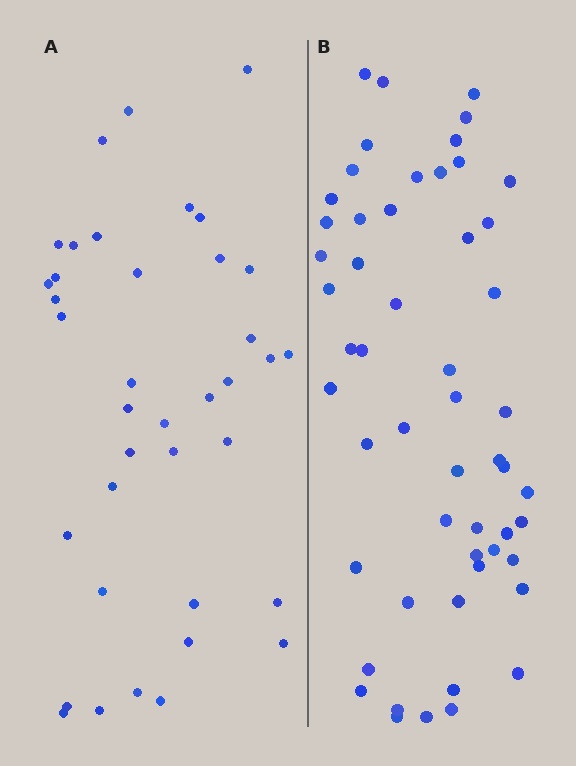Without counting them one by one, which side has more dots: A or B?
Region B (the right region) has more dots.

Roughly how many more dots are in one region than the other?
Region B has approximately 15 more dots than region A.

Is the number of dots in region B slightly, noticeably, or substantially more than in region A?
Region B has noticeably more, but not dramatically so. The ratio is roughly 1.4 to 1.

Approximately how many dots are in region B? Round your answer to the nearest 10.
About 50 dots. (The exact count is 54, which rounds to 50.)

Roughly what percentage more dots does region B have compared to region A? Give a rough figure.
About 40% more.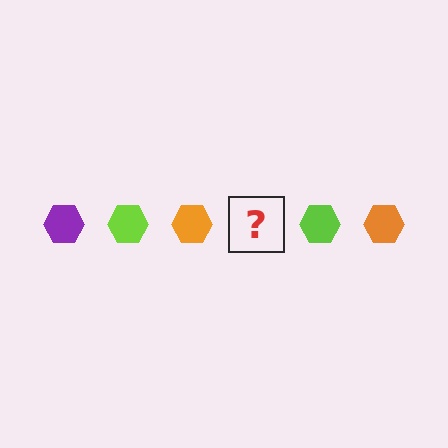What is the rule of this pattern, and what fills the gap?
The rule is that the pattern cycles through purple, lime, orange hexagons. The gap should be filled with a purple hexagon.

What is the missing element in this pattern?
The missing element is a purple hexagon.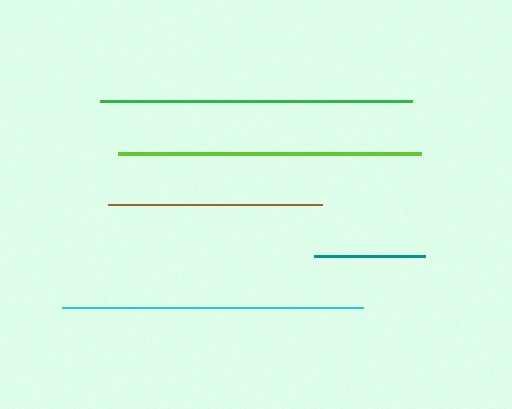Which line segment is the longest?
The green line is the longest at approximately 312 pixels.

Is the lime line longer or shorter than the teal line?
The lime line is longer than the teal line.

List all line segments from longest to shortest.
From longest to shortest: green, lime, cyan, brown, teal.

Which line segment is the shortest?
The teal line is the shortest at approximately 112 pixels.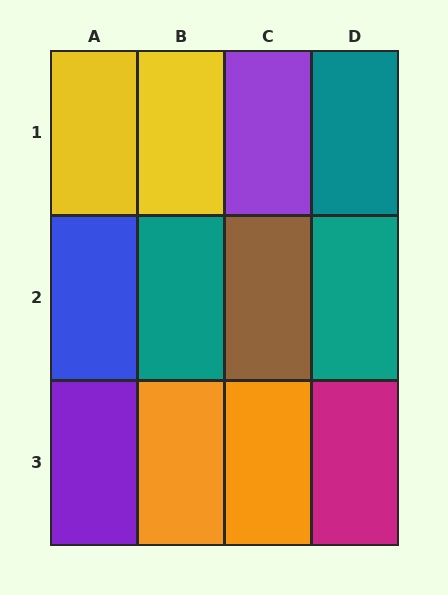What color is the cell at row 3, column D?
Magenta.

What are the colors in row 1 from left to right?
Yellow, yellow, purple, teal.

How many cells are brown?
1 cell is brown.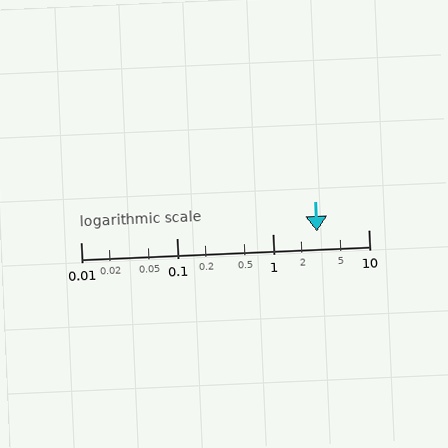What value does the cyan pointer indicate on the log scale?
The pointer indicates approximately 2.9.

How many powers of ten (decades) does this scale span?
The scale spans 3 decades, from 0.01 to 10.